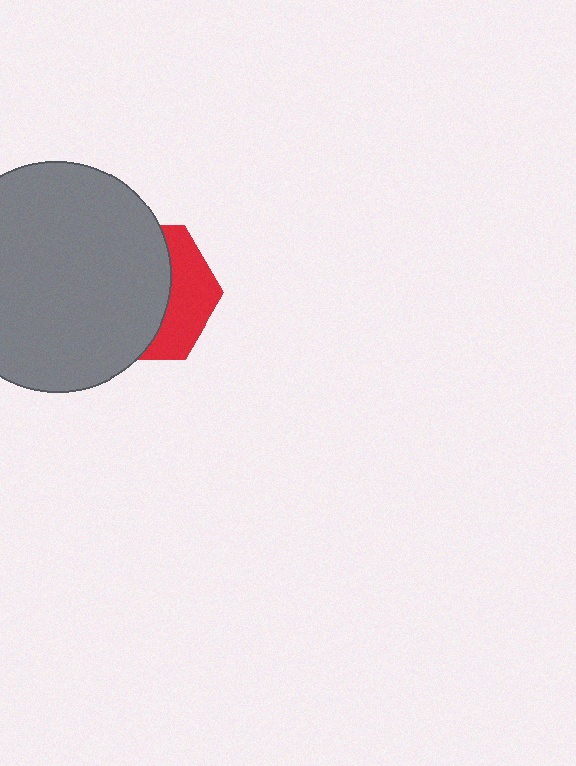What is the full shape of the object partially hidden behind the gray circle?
The partially hidden object is a red hexagon.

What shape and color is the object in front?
The object in front is a gray circle.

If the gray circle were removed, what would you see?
You would see the complete red hexagon.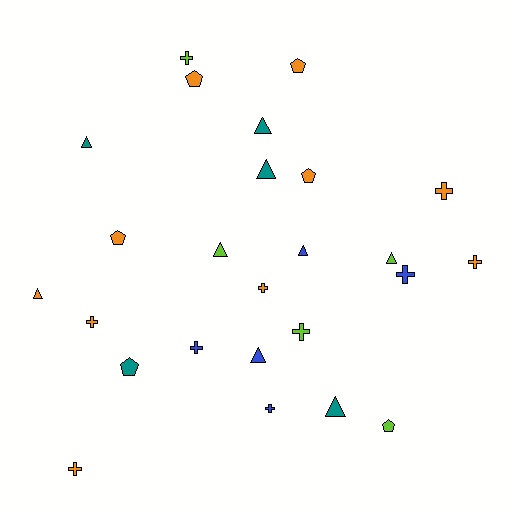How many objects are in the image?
There are 25 objects.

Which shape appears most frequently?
Cross, with 10 objects.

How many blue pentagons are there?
There are no blue pentagons.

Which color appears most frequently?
Orange, with 10 objects.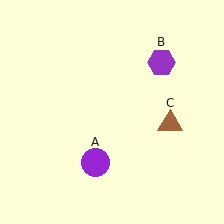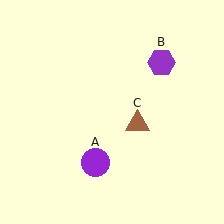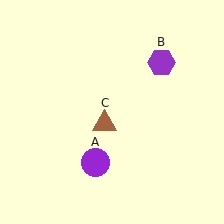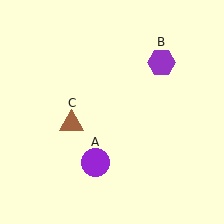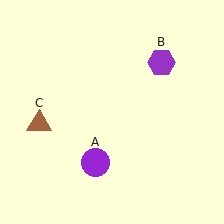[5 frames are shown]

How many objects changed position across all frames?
1 object changed position: brown triangle (object C).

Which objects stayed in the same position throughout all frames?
Purple circle (object A) and purple hexagon (object B) remained stationary.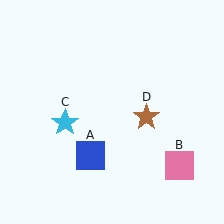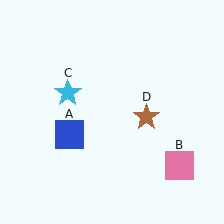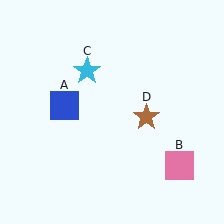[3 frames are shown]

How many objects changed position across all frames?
2 objects changed position: blue square (object A), cyan star (object C).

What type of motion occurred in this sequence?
The blue square (object A), cyan star (object C) rotated clockwise around the center of the scene.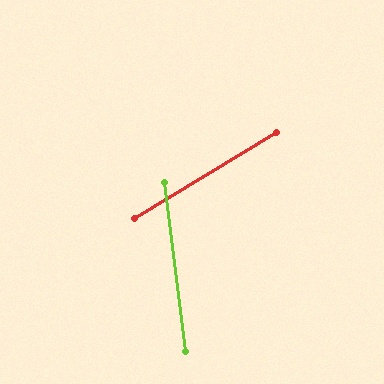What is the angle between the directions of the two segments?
Approximately 66 degrees.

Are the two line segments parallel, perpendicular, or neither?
Neither parallel nor perpendicular — they differ by about 66°.